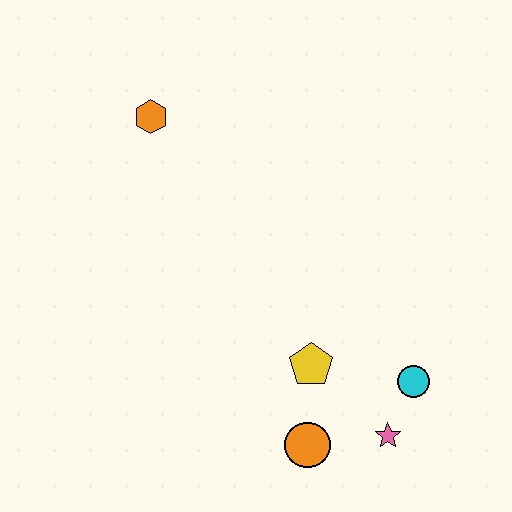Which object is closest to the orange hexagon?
The yellow pentagon is closest to the orange hexagon.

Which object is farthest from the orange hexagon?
The pink star is farthest from the orange hexagon.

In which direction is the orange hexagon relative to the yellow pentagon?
The orange hexagon is above the yellow pentagon.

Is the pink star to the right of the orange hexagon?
Yes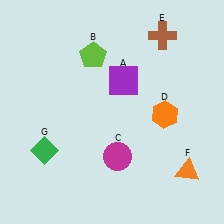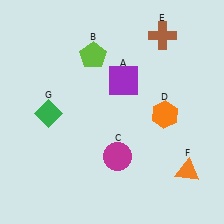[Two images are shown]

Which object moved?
The green diamond (G) moved up.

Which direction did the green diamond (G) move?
The green diamond (G) moved up.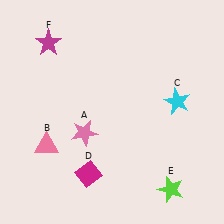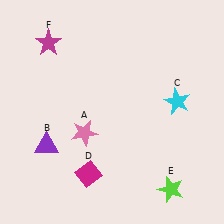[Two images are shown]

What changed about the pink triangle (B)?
In Image 1, B is pink. In Image 2, it changed to purple.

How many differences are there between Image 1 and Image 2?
There is 1 difference between the two images.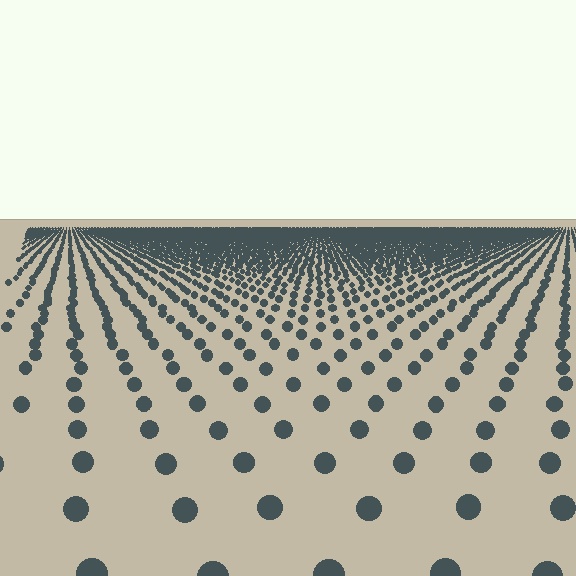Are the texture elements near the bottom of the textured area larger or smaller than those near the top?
Larger. Near the bottom, elements are closer to the viewer and appear at a bigger on-screen size.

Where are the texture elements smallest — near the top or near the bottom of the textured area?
Near the top.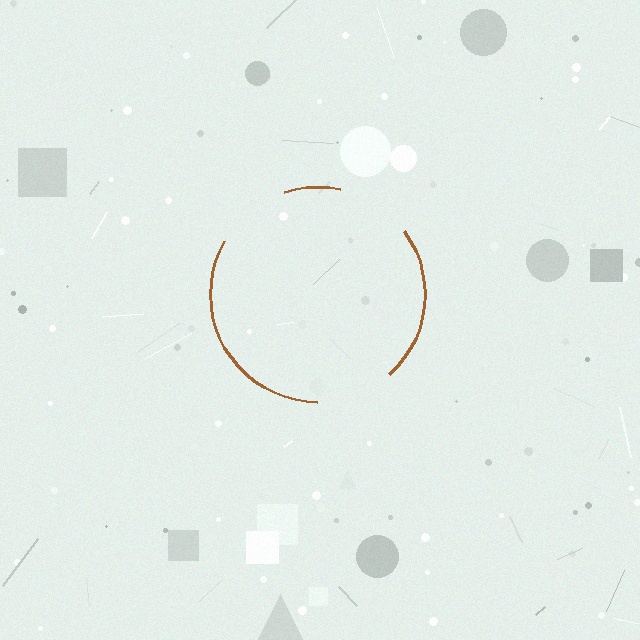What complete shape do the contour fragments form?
The contour fragments form a circle.